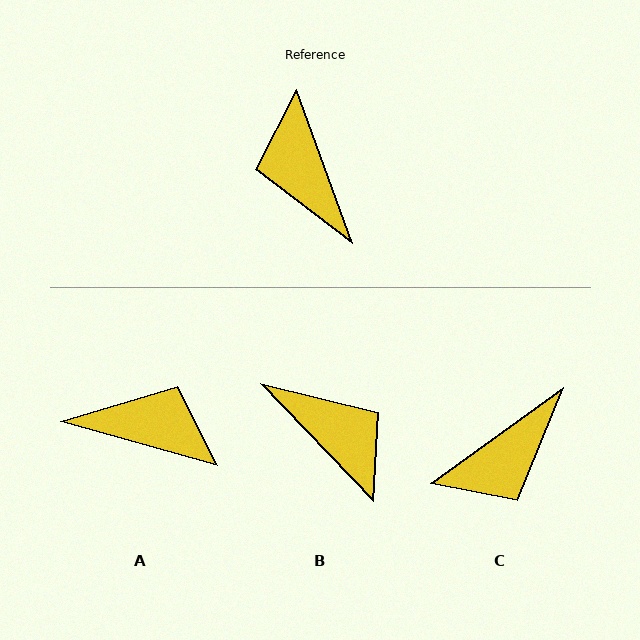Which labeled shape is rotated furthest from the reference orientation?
B, about 156 degrees away.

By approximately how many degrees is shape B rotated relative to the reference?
Approximately 156 degrees clockwise.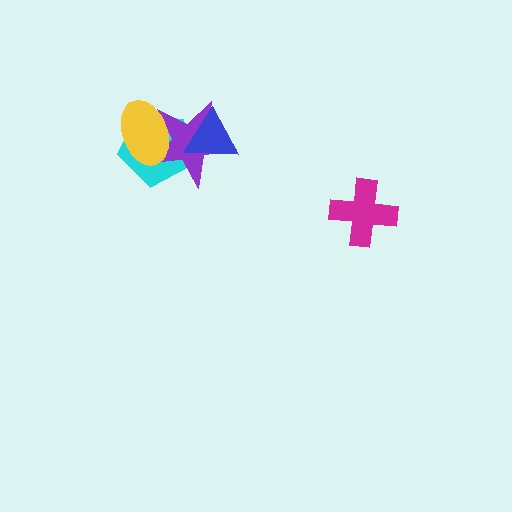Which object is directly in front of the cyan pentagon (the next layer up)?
The purple star is directly in front of the cyan pentagon.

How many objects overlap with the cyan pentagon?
3 objects overlap with the cyan pentagon.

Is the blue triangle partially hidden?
No, no other shape covers it.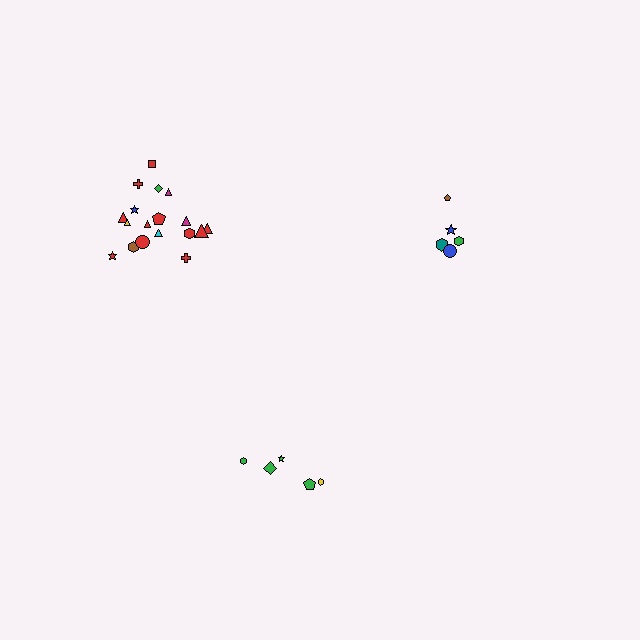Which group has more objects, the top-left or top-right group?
The top-left group.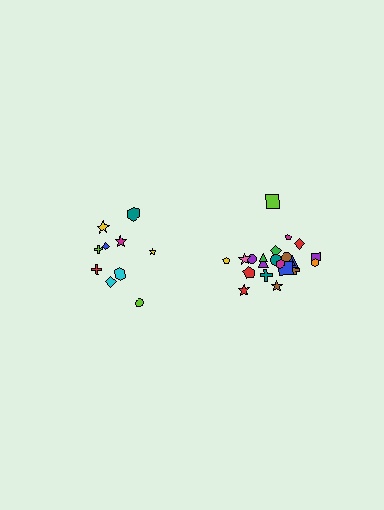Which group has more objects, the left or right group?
The right group.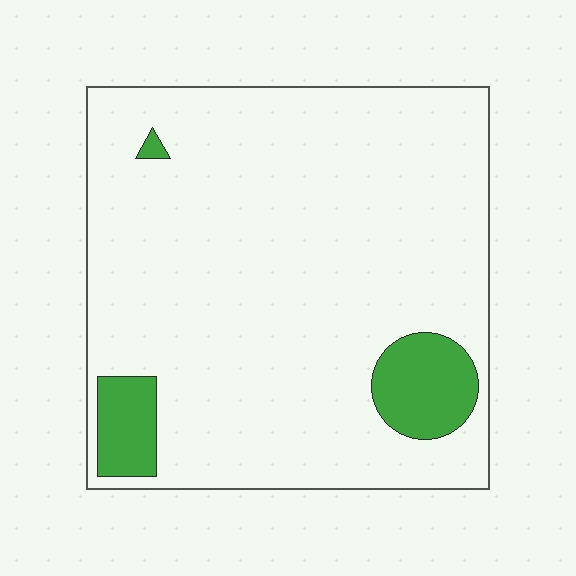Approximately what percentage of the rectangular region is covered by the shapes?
Approximately 10%.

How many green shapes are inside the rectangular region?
3.